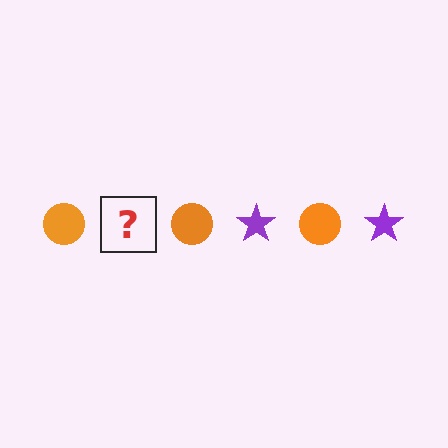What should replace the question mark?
The question mark should be replaced with a purple star.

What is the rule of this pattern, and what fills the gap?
The rule is that the pattern alternates between orange circle and purple star. The gap should be filled with a purple star.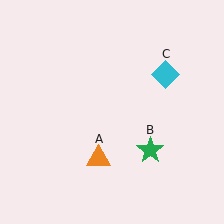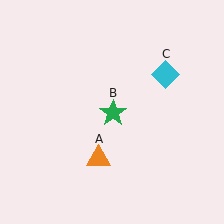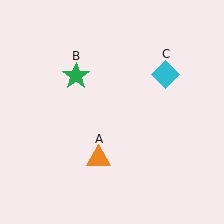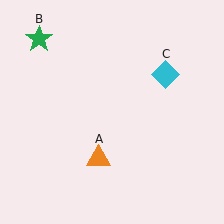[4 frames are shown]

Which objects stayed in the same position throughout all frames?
Orange triangle (object A) and cyan diamond (object C) remained stationary.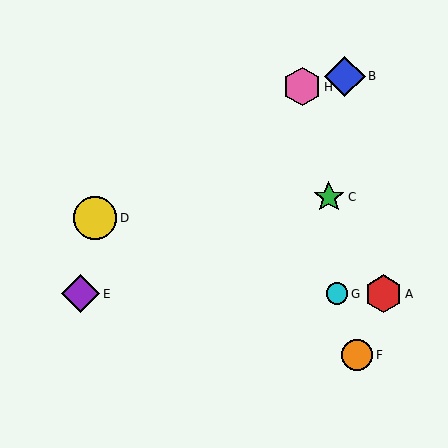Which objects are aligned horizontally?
Objects A, E, G are aligned horizontally.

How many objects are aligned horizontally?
3 objects (A, E, G) are aligned horizontally.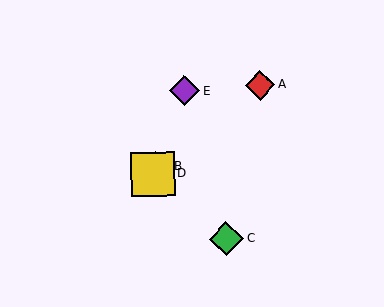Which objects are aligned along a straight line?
Objects B, D, E are aligned along a straight line.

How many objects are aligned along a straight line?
3 objects (B, D, E) are aligned along a straight line.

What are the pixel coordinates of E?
Object E is at (184, 91).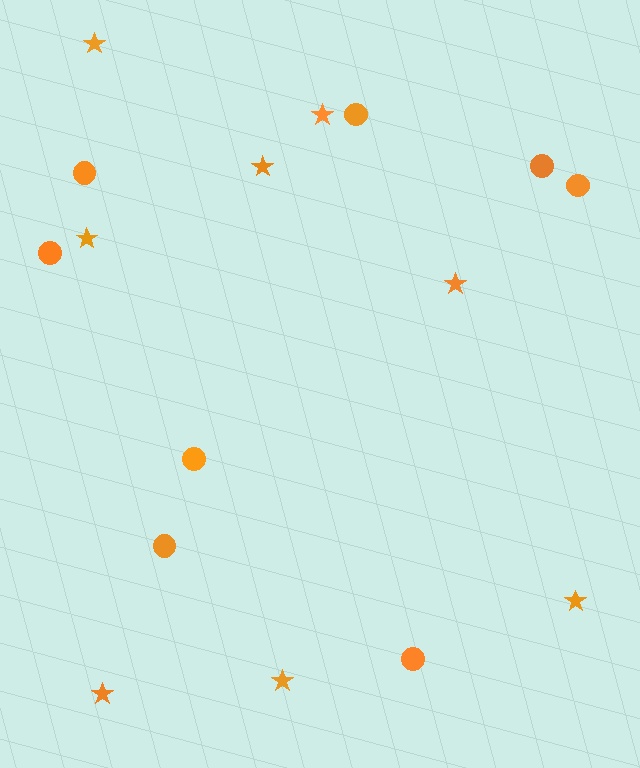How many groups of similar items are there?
There are 2 groups: one group of circles (8) and one group of stars (8).